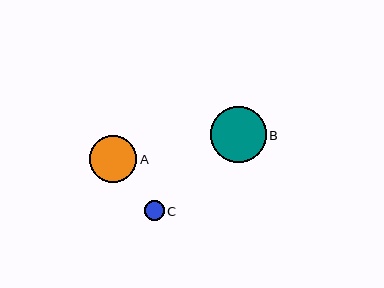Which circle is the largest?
Circle B is the largest with a size of approximately 56 pixels.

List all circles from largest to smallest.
From largest to smallest: B, A, C.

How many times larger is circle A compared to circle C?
Circle A is approximately 2.3 times the size of circle C.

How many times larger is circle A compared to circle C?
Circle A is approximately 2.3 times the size of circle C.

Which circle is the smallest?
Circle C is the smallest with a size of approximately 20 pixels.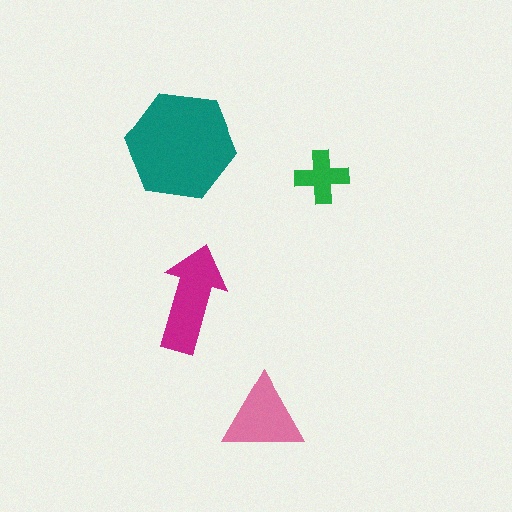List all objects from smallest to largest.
The green cross, the pink triangle, the magenta arrow, the teal hexagon.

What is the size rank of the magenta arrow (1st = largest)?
2nd.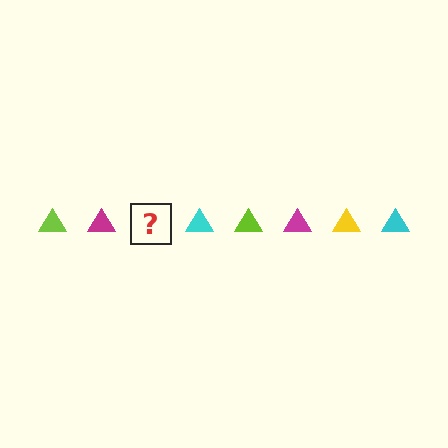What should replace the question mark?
The question mark should be replaced with a yellow triangle.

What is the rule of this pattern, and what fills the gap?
The rule is that the pattern cycles through lime, magenta, yellow, cyan triangles. The gap should be filled with a yellow triangle.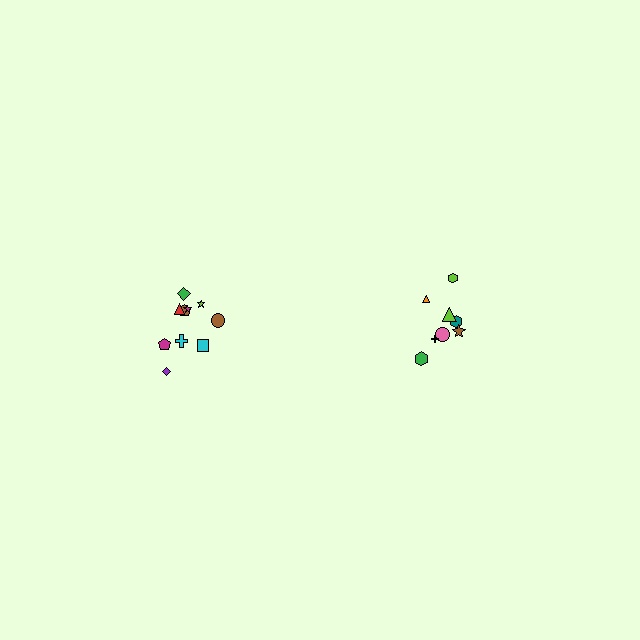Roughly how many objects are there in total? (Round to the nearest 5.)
Roughly 20 objects in total.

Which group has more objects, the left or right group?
The left group.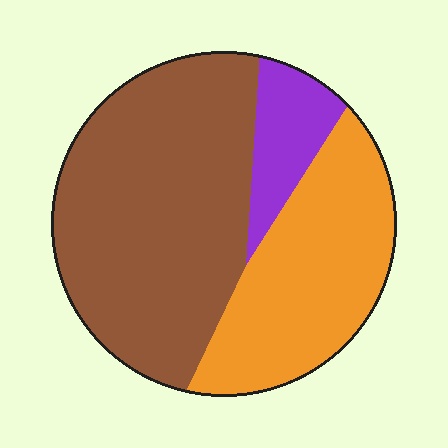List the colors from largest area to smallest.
From largest to smallest: brown, orange, purple.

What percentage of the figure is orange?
Orange covers 34% of the figure.